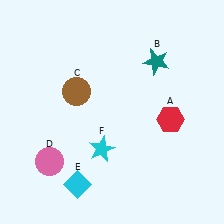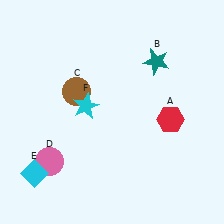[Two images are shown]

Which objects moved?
The objects that moved are: the cyan diamond (E), the cyan star (F).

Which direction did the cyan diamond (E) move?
The cyan diamond (E) moved left.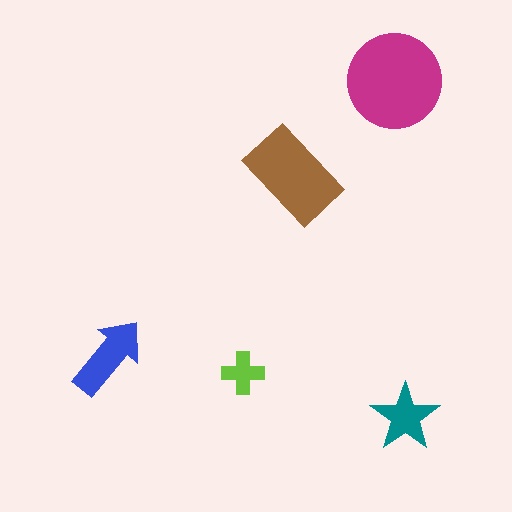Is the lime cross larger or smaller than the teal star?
Smaller.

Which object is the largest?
The magenta circle.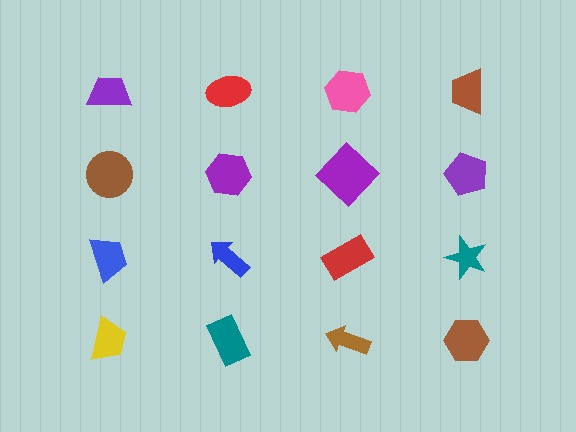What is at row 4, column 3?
A brown arrow.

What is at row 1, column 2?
A red ellipse.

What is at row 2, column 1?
A brown circle.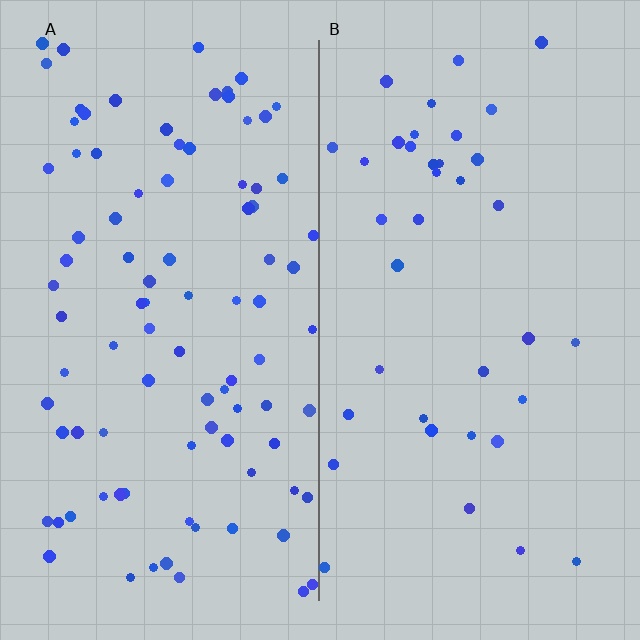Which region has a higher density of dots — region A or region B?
A (the left).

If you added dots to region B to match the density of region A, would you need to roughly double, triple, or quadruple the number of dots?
Approximately double.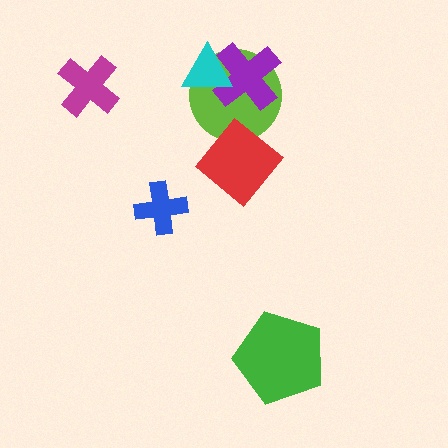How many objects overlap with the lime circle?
3 objects overlap with the lime circle.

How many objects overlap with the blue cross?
0 objects overlap with the blue cross.